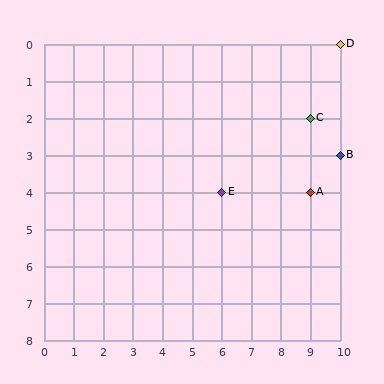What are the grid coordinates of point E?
Point E is at grid coordinates (6, 4).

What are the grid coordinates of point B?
Point B is at grid coordinates (10, 3).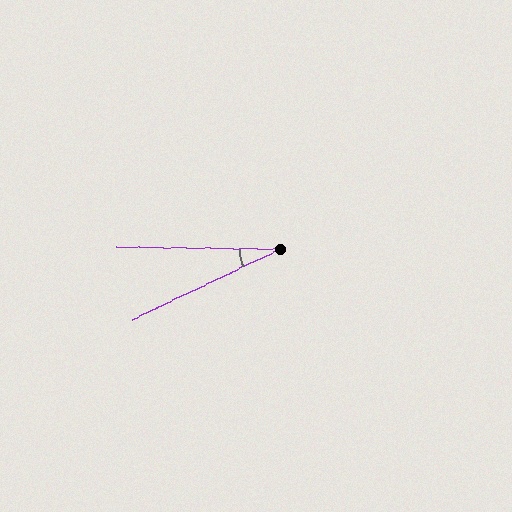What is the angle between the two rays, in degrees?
Approximately 26 degrees.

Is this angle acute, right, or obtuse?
It is acute.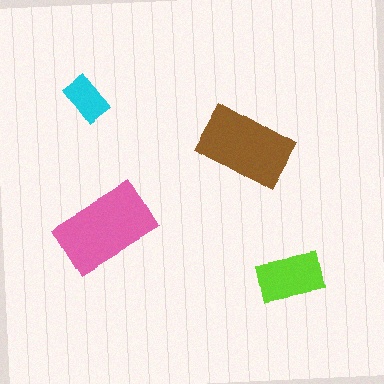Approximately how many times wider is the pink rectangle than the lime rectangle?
About 1.5 times wider.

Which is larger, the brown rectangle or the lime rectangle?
The brown one.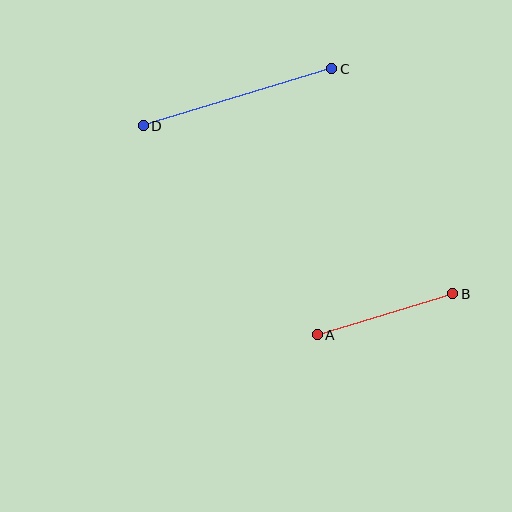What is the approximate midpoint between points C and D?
The midpoint is at approximately (237, 97) pixels.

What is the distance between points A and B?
The distance is approximately 142 pixels.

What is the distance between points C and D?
The distance is approximately 197 pixels.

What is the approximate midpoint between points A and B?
The midpoint is at approximately (385, 314) pixels.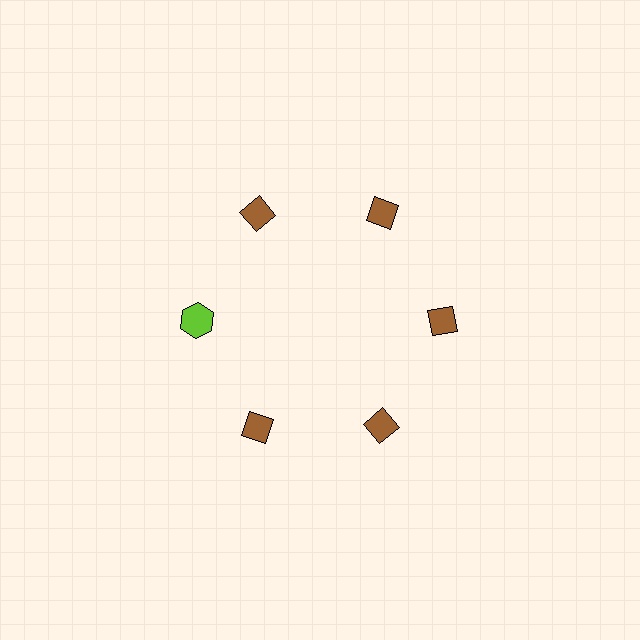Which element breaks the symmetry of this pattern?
The lime hexagon at roughly the 9 o'clock position breaks the symmetry. All other shapes are brown diamonds.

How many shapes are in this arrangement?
There are 6 shapes arranged in a ring pattern.